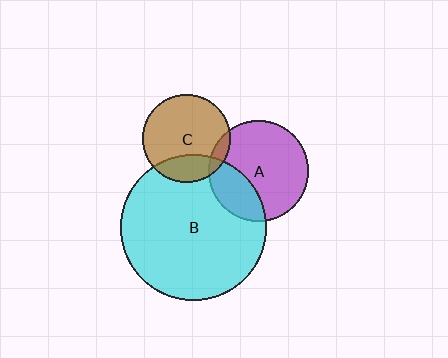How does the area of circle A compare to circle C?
Approximately 1.3 times.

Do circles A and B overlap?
Yes.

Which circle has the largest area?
Circle B (cyan).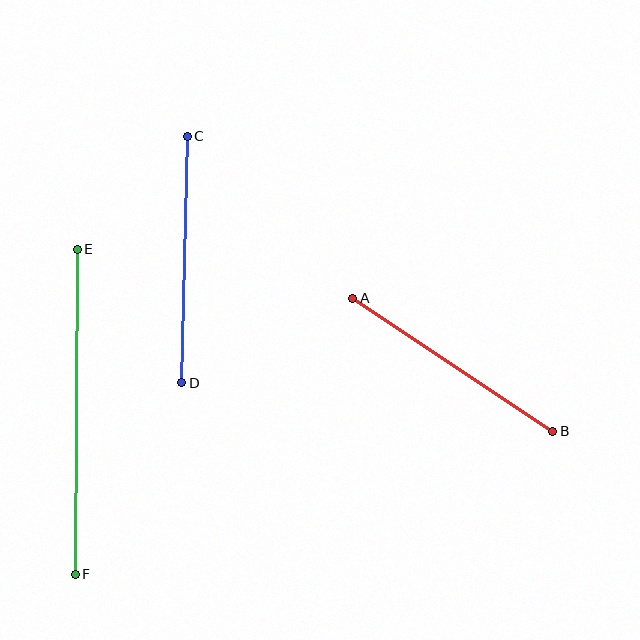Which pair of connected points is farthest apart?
Points E and F are farthest apart.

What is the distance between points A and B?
The distance is approximately 241 pixels.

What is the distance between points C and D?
The distance is approximately 246 pixels.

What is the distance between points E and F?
The distance is approximately 325 pixels.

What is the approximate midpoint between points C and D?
The midpoint is at approximately (185, 259) pixels.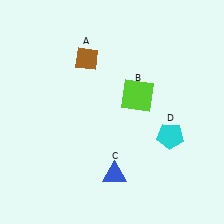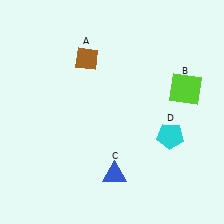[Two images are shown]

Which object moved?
The lime square (B) moved right.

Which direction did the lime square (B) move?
The lime square (B) moved right.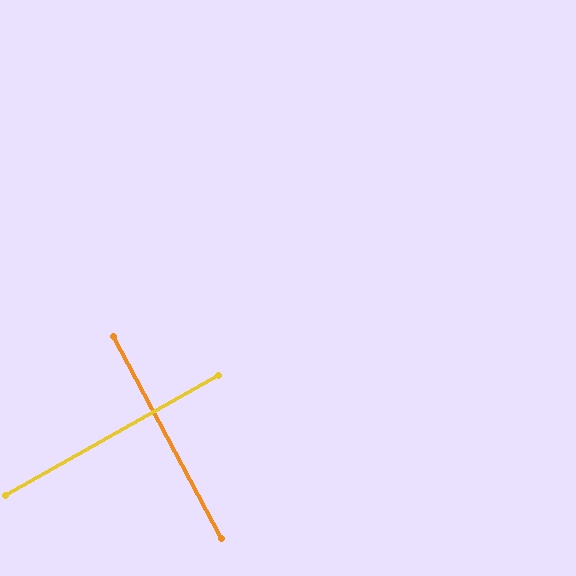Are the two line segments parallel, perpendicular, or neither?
Perpendicular — they meet at approximately 89°.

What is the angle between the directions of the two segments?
Approximately 89 degrees.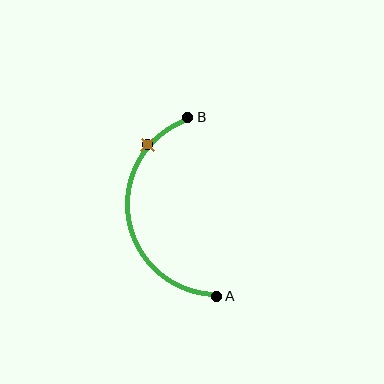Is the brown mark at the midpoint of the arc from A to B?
No. The brown mark lies on the arc but is closer to endpoint B. The arc midpoint would be at the point on the curve equidistant along the arc from both A and B.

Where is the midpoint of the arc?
The arc midpoint is the point on the curve farthest from the straight line joining A and B. It sits to the left of that line.